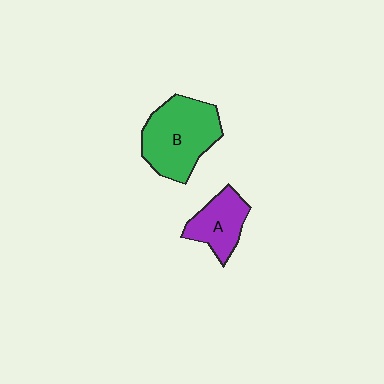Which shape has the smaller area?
Shape A (purple).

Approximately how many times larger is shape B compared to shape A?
Approximately 1.7 times.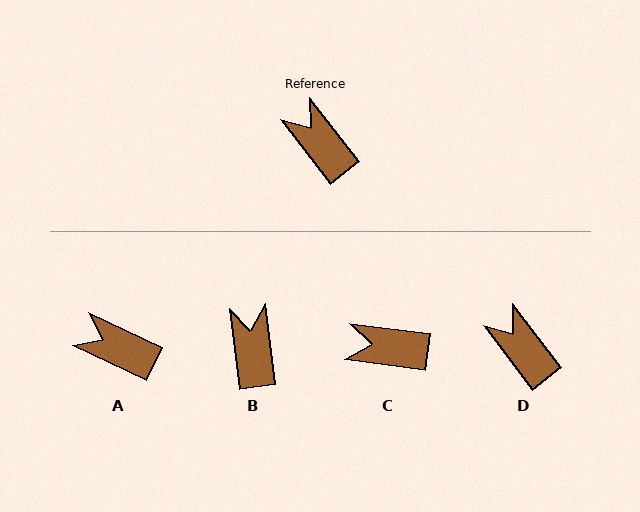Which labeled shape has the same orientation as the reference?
D.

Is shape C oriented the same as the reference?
No, it is off by about 45 degrees.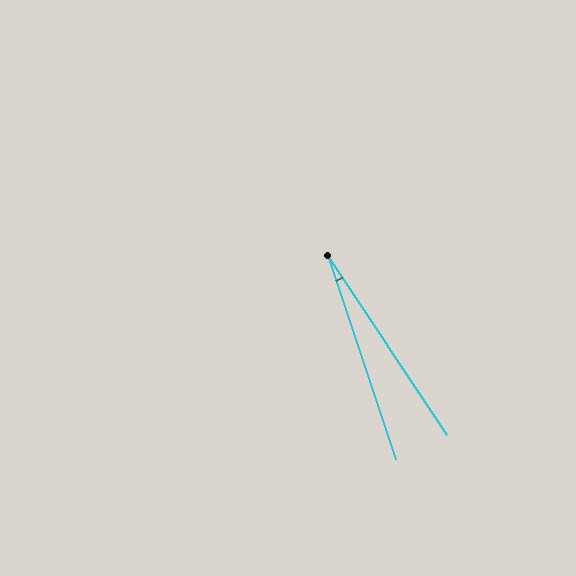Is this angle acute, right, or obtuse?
It is acute.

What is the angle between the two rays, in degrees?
Approximately 15 degrees.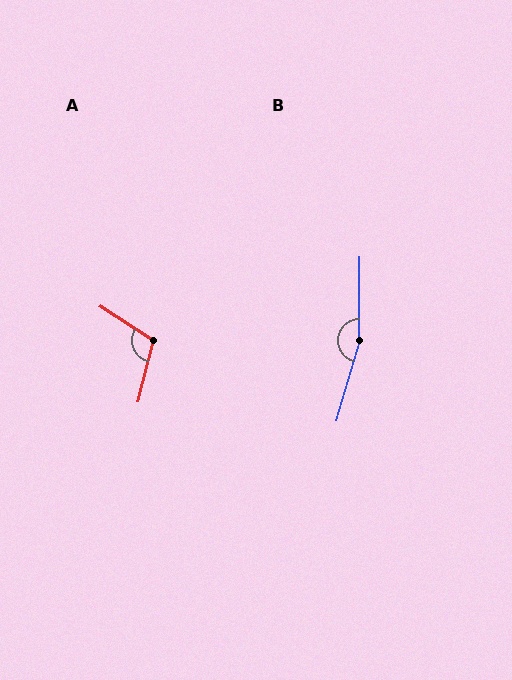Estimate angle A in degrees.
Approximately 109 degrees.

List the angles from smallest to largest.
A (109°), B (164°).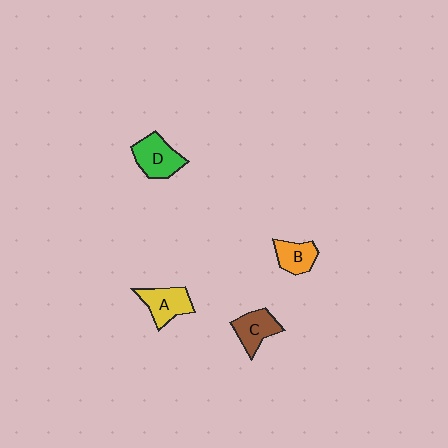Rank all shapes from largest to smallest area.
From largest to smallest: D (green), A (yellow), C (brown), B (orange).